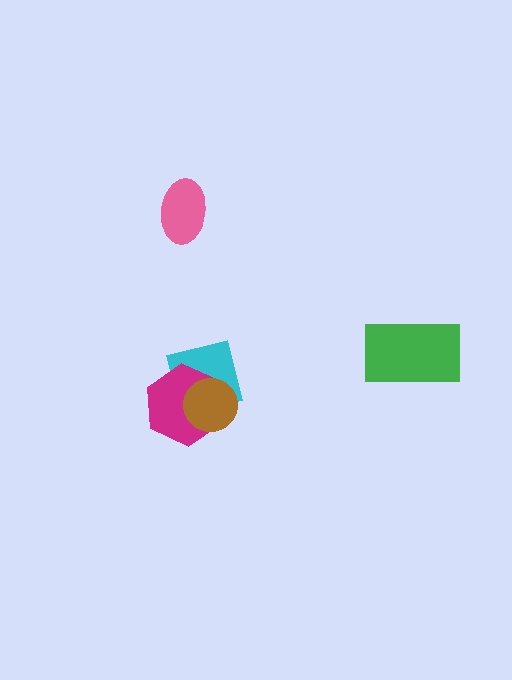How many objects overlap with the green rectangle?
0 objects overlap with the green rectangle.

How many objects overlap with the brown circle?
2 objects overlap with the brown circle.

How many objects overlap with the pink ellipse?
0 objects overlap with the pink ellipse.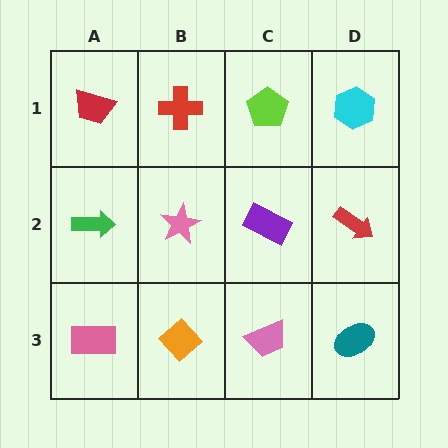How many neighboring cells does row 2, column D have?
3.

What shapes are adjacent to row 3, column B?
A pink star (row 2, column B), a pink rectangle (row 3, column A), a pink trapezoid (row 3, column C).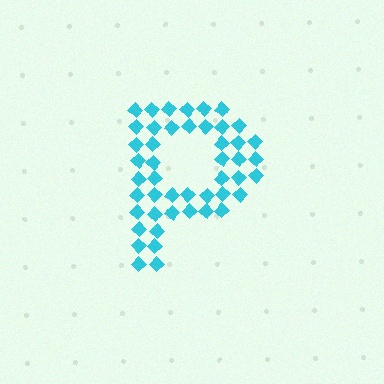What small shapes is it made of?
It is made of small diamonds.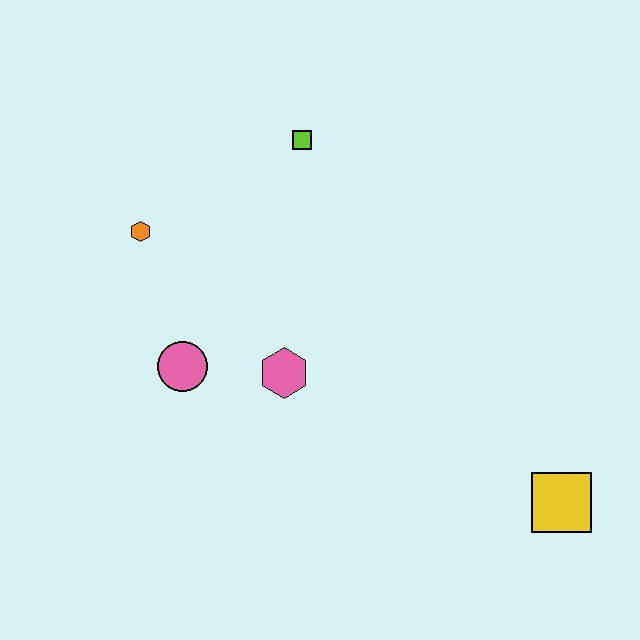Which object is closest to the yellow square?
The pink hexagon is closest to the yellow square.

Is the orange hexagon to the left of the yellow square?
Yes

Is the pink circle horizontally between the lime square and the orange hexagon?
Yes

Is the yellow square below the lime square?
Yes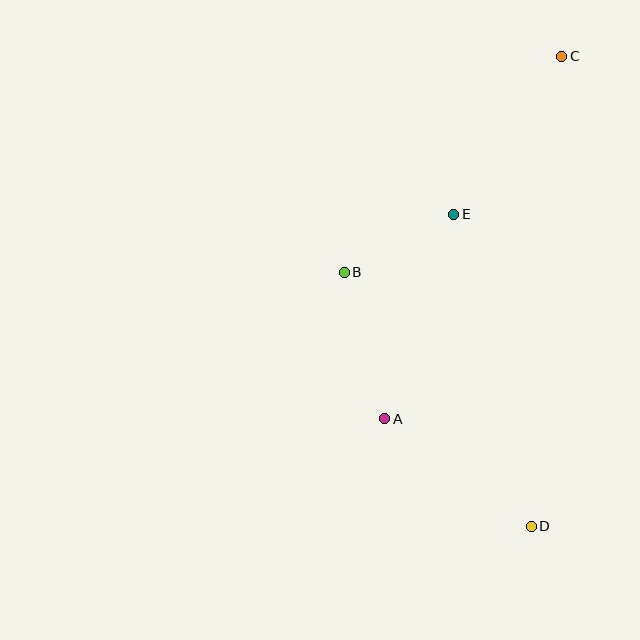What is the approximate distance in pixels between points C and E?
The distance between C and E is approximately 191 pixels.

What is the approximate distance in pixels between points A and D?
The distance between A and D is approximately 181 pixels.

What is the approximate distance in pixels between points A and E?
The distance between A and E is approximately 216 pixels.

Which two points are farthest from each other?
Points C and D are farthest from each other.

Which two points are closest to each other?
Points B and E are closest to each other.